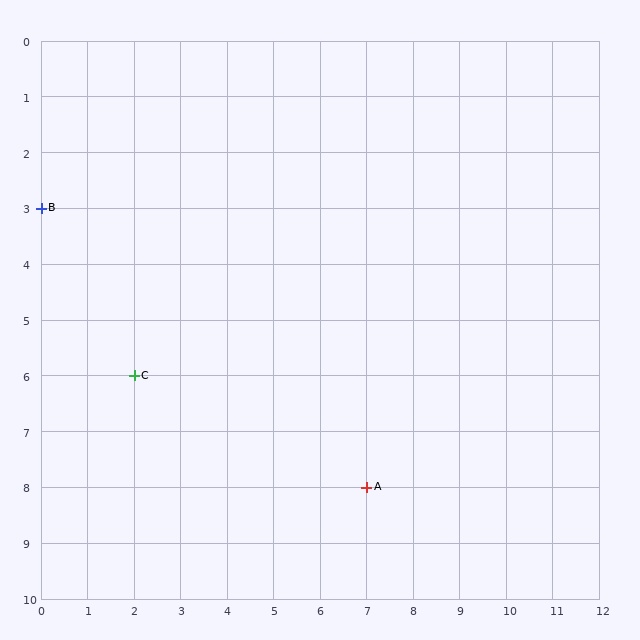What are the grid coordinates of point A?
Point A is at grid coordinates (7, 8).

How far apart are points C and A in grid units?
Points C and A are 5 columns and 2 rows apart (about 5.4 grid units diagonally).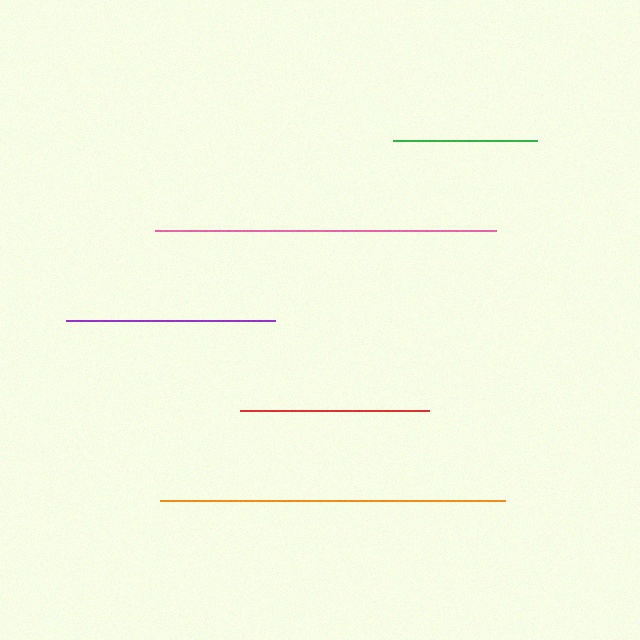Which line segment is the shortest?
The green line is the shortest at approximately 144 pixels.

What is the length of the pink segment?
The pink segment is approximately 340 pixels long.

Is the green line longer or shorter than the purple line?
The purple line is longer than the green line.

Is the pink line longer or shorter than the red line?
The pink line is longer than the red line.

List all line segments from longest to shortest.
From longest to shortest: orange, pink, purple, red, green.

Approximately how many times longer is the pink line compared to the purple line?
The pink line is approximately 1.6 times the length of the purple line.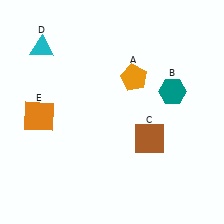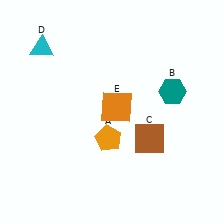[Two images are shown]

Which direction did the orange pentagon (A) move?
The orange pentagon (A) moved down.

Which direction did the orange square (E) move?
The orange square (E) moved right.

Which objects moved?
The objects that moved are: the orange pentagon (A), the orange square (E).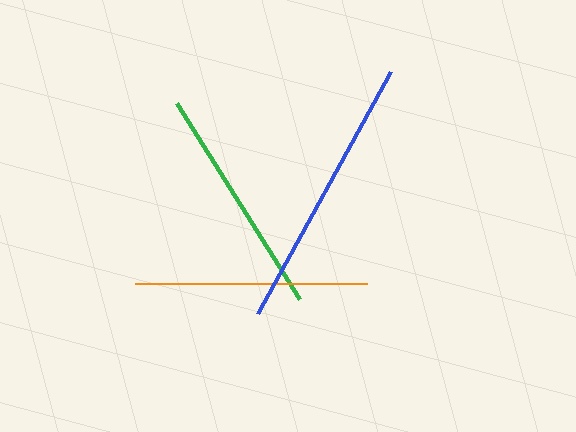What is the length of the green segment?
The green segment is approximately 231 pixels long.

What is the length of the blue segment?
The blue segment is approximately 277 pixels long.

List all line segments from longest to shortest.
From longest to shortest: blue, orange, green.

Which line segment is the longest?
The blue line is the longest at approximately 277 pixels.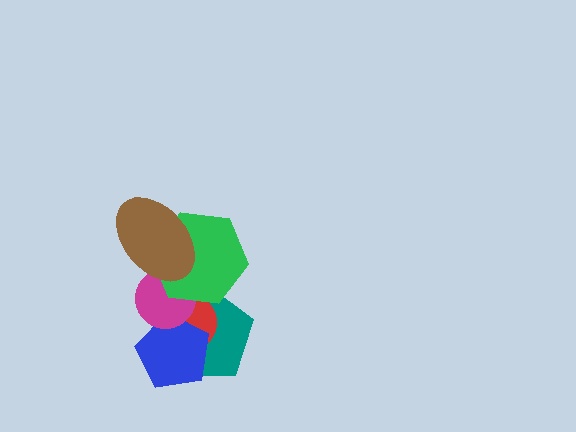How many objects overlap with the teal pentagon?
4 objects overlap with the teal pentagon.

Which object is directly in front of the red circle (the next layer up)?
The blue pentagon is directly in front of the red circle.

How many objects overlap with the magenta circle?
5 objects overlap with the magenta circle.